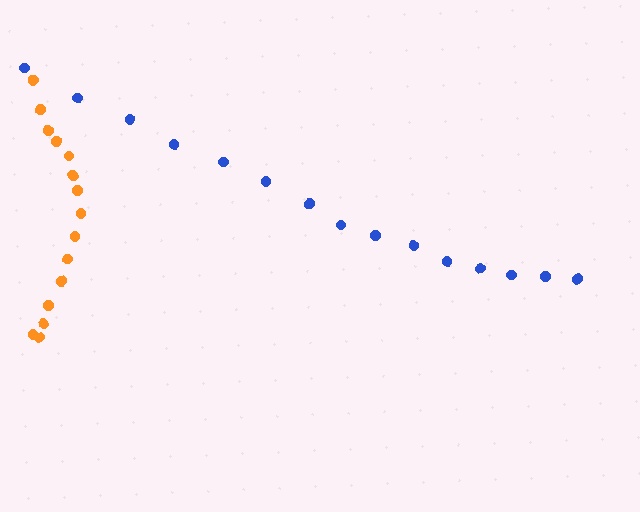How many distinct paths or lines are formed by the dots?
There are 2 distinct paths.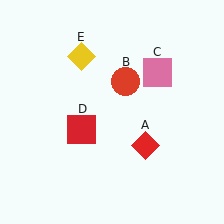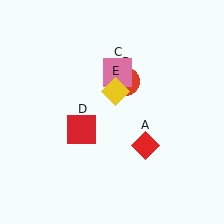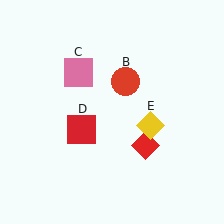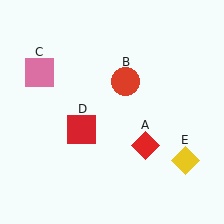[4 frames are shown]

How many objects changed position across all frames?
2 objects changed position: pink square (object C), yellow diamond (object E).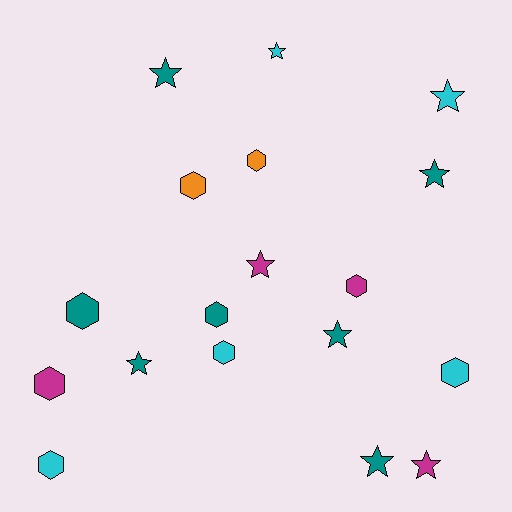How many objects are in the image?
There are 18 objects.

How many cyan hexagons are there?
There are 3 cyan hexagons.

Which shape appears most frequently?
Hexagon, with 9 objects.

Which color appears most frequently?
Teal, with 7 objects.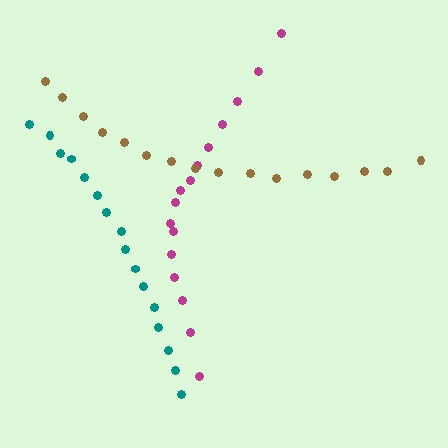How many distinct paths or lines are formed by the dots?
There are 3 distinct paths.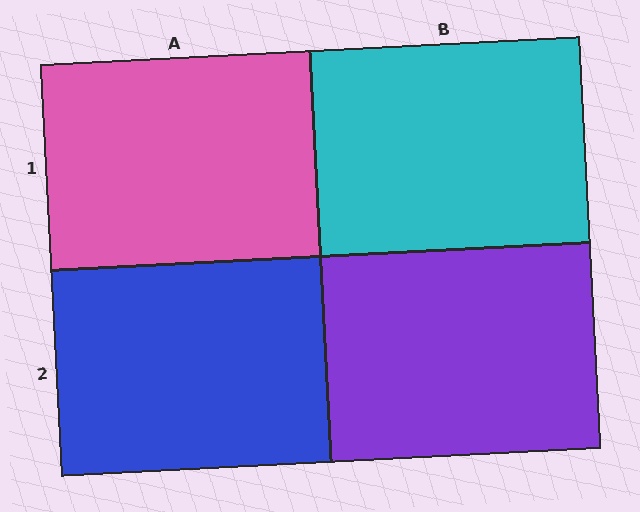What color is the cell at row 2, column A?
Blue.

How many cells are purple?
1 cell is purple.